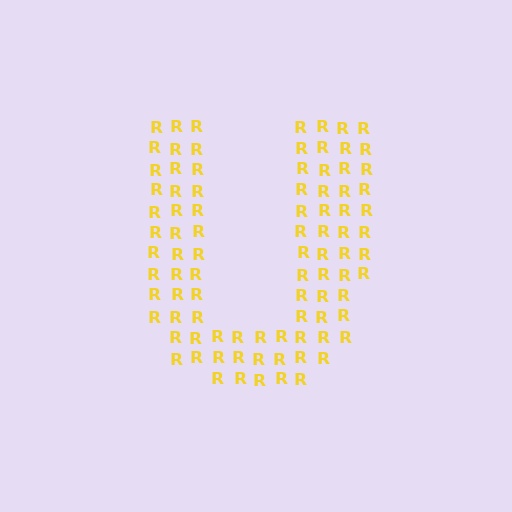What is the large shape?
The large shape is the letter U.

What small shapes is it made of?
It is made of small letter R's.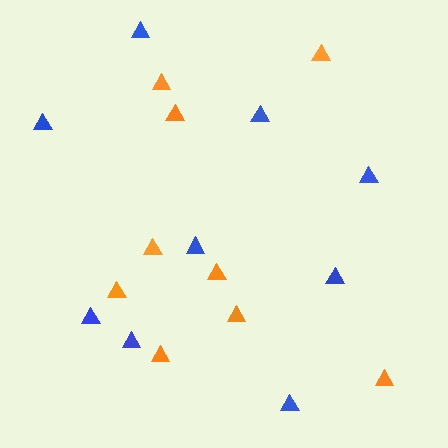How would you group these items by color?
There are 2 groups: one group of blue triangles (9) and one group of orange triangles (9).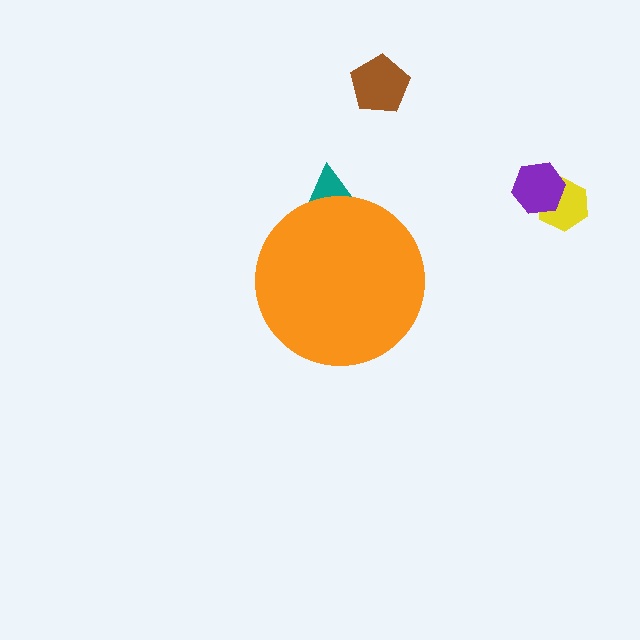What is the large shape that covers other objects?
An orange circle.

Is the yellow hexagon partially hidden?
No, the yellow hexagon is fully visible.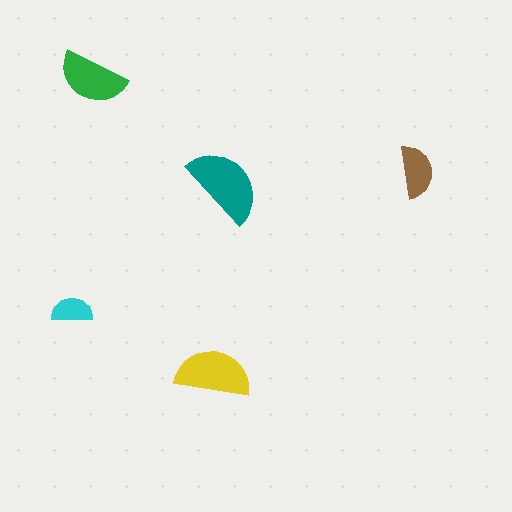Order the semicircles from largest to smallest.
the teal one, the yellow one, the green one, the brown one, the cyan one.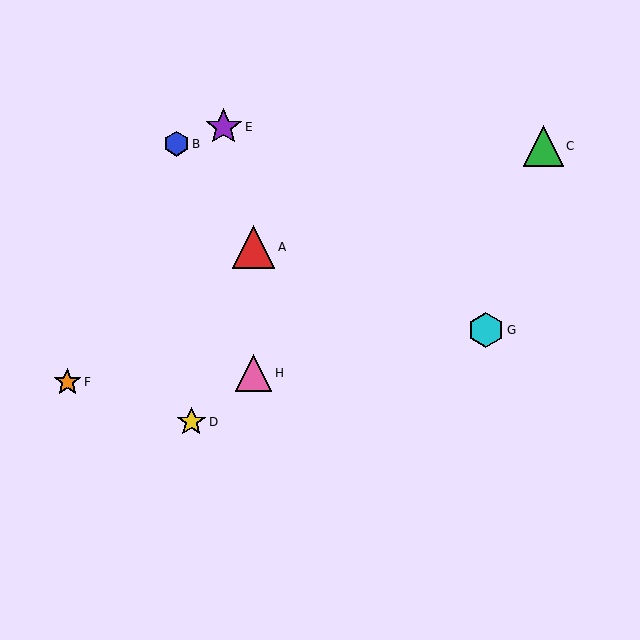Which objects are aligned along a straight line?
Objects C, D, H are aligned along a straight line.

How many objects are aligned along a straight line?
3 objects (C, D, H) are aligned along a straight line.